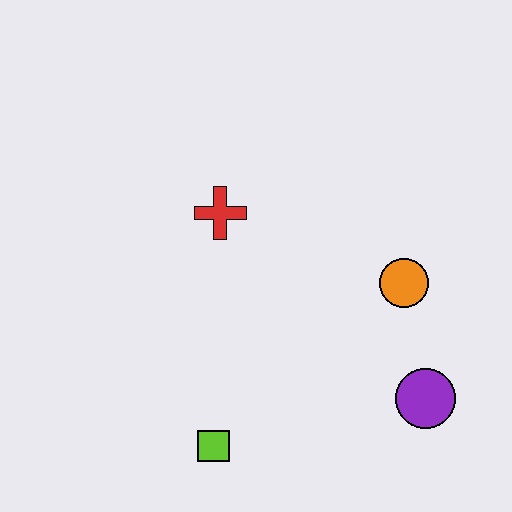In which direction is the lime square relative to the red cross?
The lime square is below the red cross.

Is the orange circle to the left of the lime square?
No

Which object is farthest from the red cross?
The purple circle is farthest from the red cross.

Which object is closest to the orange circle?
The purple circle is closest to the orange circle.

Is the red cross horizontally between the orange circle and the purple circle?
No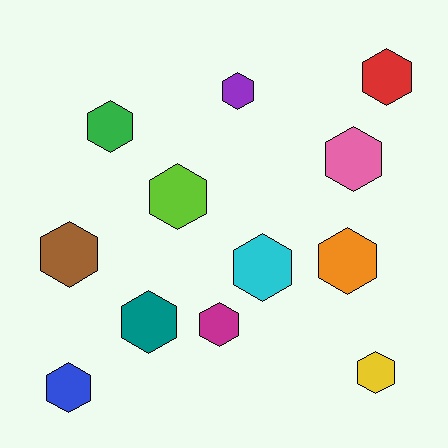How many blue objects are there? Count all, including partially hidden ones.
There is 1 blue object.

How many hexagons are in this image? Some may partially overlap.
There are 12 hexagons.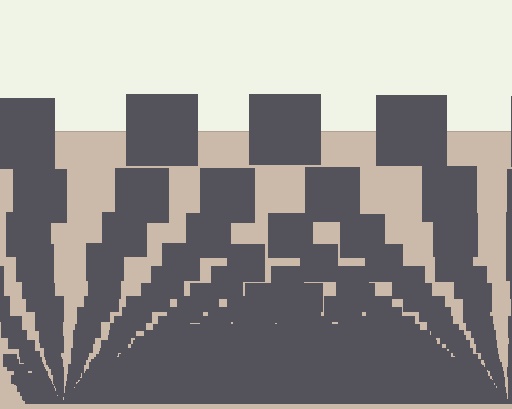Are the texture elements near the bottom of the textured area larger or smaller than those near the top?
Smaller. The gradient is inverted — elements near the bottom are smaller and denser.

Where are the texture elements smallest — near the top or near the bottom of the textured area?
Near the bottom.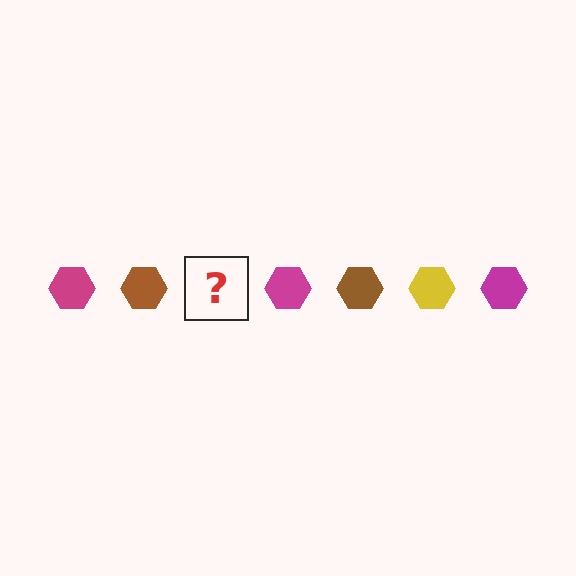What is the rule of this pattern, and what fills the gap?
The rule is that the pattern cycles through magenta, brown, yellow hexagons. The gap should be filled with a yellow hexagon.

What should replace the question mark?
The question mark should be replaced with a yellow hexagon.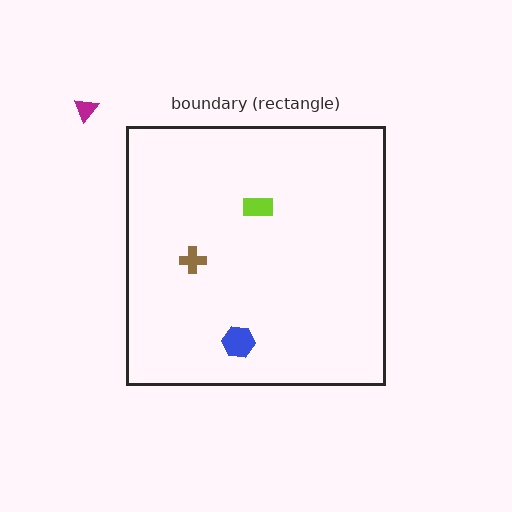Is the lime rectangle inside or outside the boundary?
Inside.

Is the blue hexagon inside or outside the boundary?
Inside.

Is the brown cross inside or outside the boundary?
Inside.